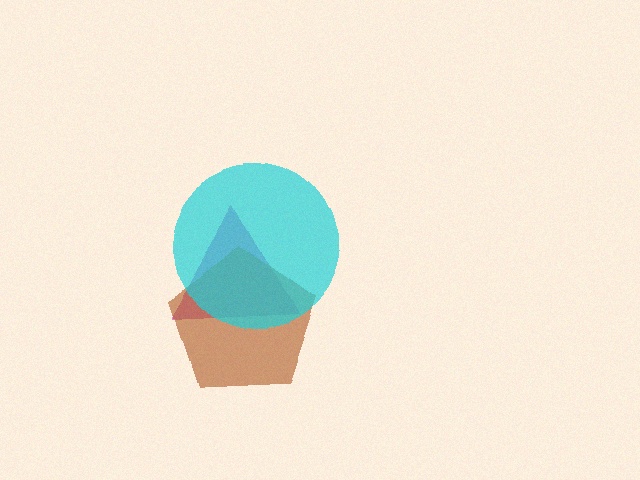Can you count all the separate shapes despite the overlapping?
Yes, there are 3 separate shapes.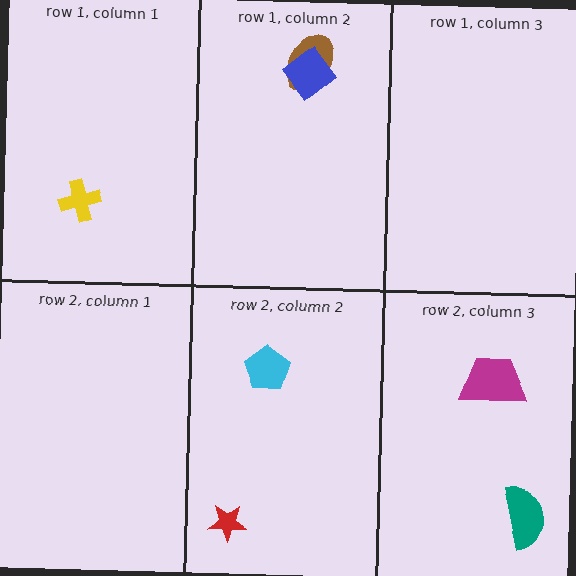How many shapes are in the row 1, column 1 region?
1.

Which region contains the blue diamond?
The row 1, column 2 region.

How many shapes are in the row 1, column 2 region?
2.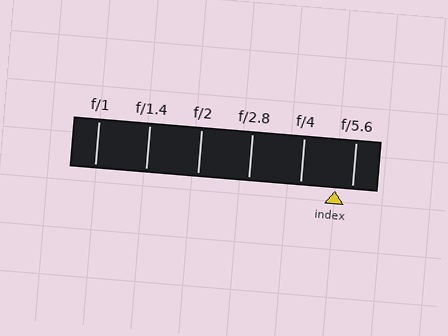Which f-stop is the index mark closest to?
The index mark is closest to f/5.6.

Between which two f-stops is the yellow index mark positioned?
The index mark is between f/4 and f/5.6.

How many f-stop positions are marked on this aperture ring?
There are 6 f-stop positions marked.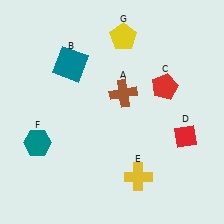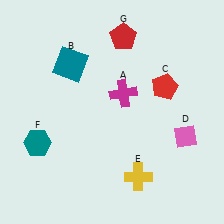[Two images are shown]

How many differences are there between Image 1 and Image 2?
There are 3 differences between the two images.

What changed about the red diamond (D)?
In Image 1, D is red. In Image 2, it changed to pink.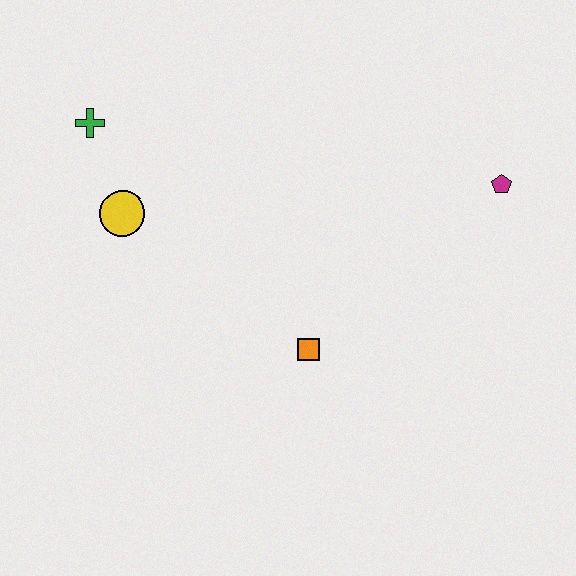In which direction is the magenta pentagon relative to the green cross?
The magenta pentagon is to the right of the green cross.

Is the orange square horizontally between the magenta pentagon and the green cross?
Yes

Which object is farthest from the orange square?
The green cross is farthest from the orange square.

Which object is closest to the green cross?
The yellow circle is closest to the green cross.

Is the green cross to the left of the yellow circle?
Yes